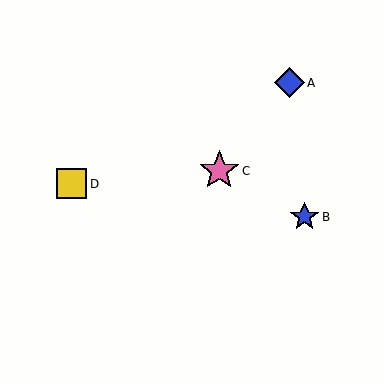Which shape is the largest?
The pink star (labeled C) is the largest.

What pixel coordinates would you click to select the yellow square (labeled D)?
Click at (71, 184) to select the yellow square D.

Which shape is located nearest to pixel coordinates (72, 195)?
The yellow square (labeled D) at (71, 184) is nearest to that location.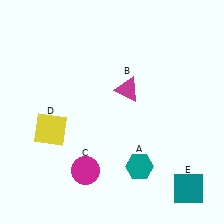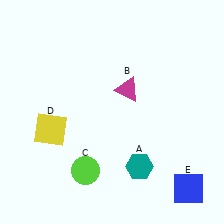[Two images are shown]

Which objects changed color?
C changed from magenta to lime. E changed from teal to blue.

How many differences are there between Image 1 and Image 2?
There are 2 differences between the two images.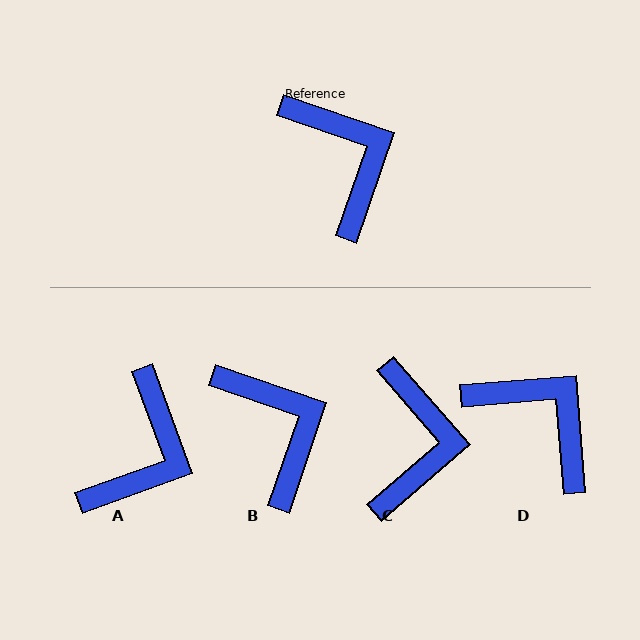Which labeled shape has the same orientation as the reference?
B.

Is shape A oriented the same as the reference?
No, it is off by about 51 degrees.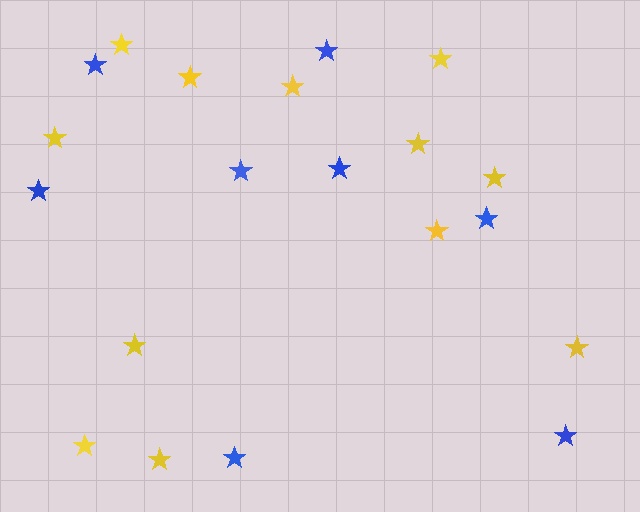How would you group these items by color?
There are 2 groups: one group of yellow stars (12) and one group of blue stars (8).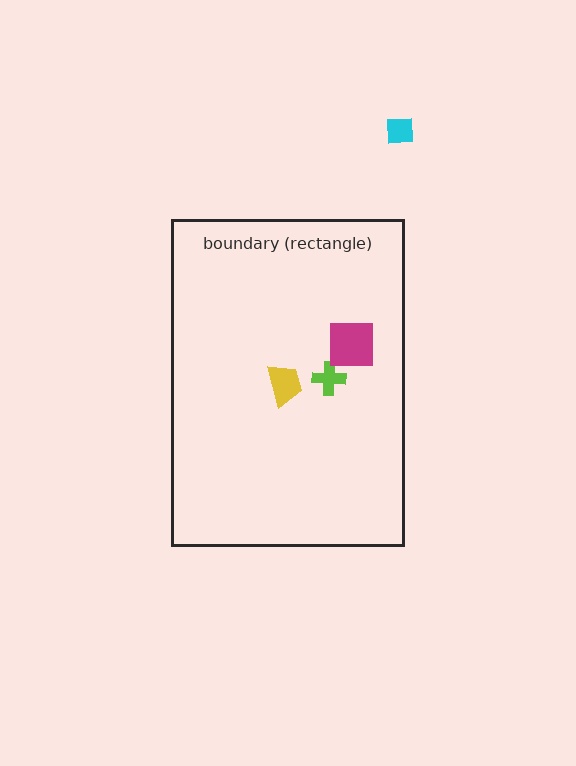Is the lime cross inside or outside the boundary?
Inside.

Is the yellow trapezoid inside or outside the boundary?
Inside.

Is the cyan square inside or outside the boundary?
Outside.